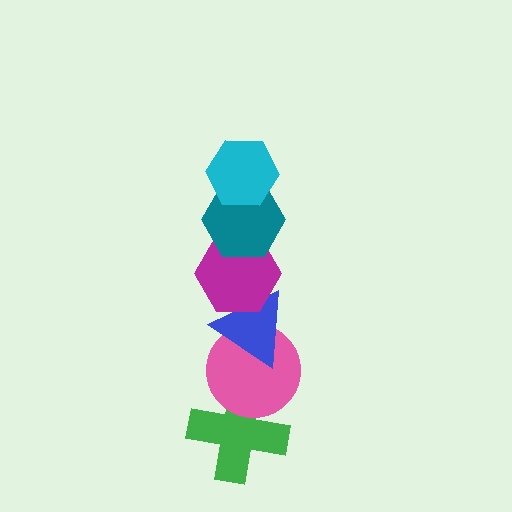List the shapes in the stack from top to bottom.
From top to bottom: the cyan hexagon, the teal hexagon, the magenta hexagon, the blue triangle, the pink circle, the green cross.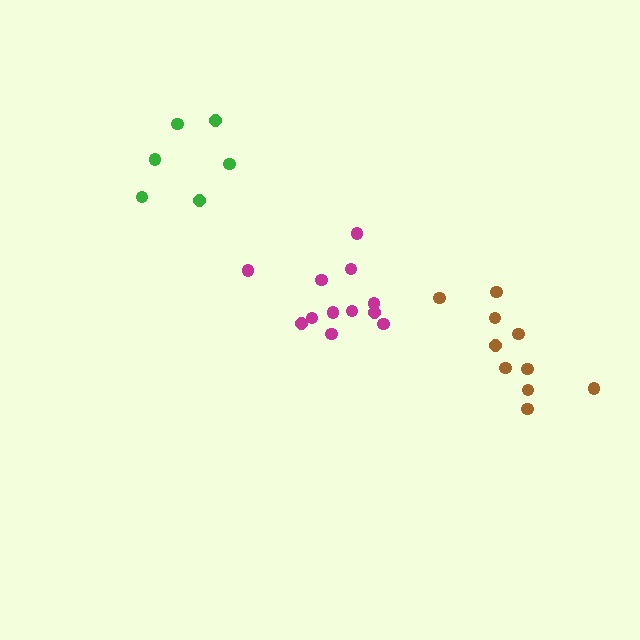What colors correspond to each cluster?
The clusters are colored: brown, green, magenta.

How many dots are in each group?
Group 1: 10 dots, Group 2: 6 dots, Group 3: 12 dots (28 total).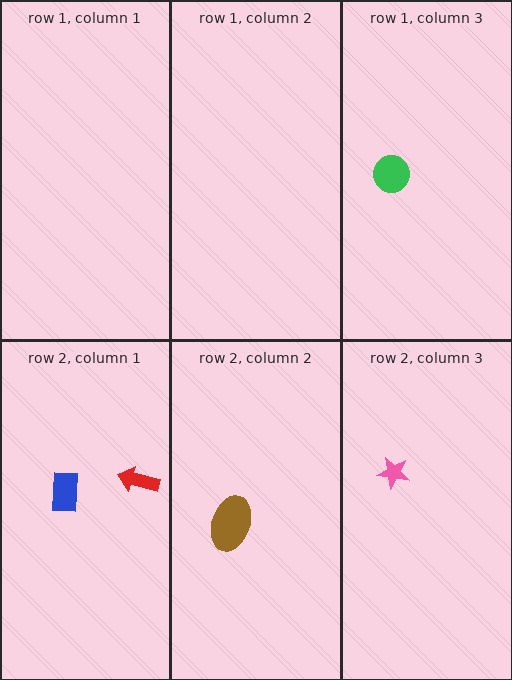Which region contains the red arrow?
The row 2, column 1 region.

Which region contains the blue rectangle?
The row 2, column 1 region.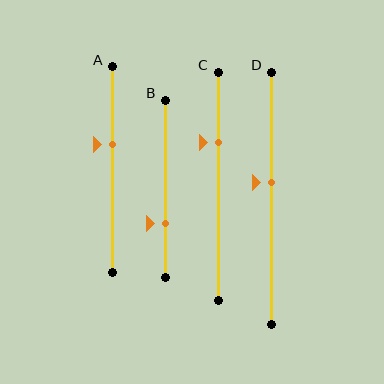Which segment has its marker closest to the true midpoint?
Segment D has its marker closest to the true midpoint.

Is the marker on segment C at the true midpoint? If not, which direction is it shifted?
No, the marker on segment C is shifted upward by about 19% of the segment length.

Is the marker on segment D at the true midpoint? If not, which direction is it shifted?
No, the marker on segment D is shifted upward by about 6% of the segment length.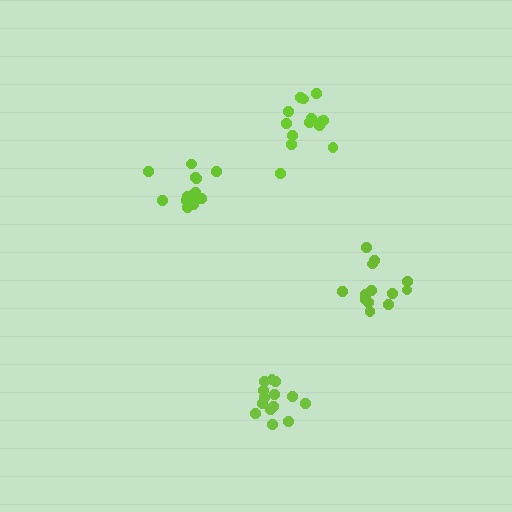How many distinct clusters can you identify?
There are 4 distinct clusters.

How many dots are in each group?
Group 1: 14 dots, Group 2: 13 dots, Group 3: 14 dots, Group 4: 13 dots (54 total).